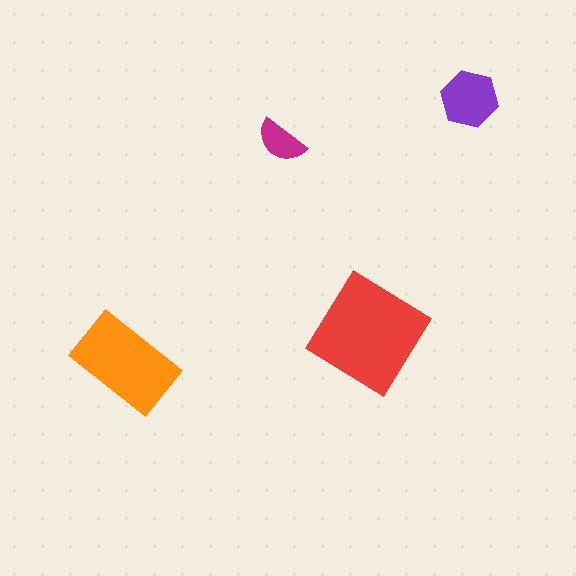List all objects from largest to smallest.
The red diamond, the orange rectangle, the purple hexagon, the magenta semicircle.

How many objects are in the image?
There are 4 objects in the image.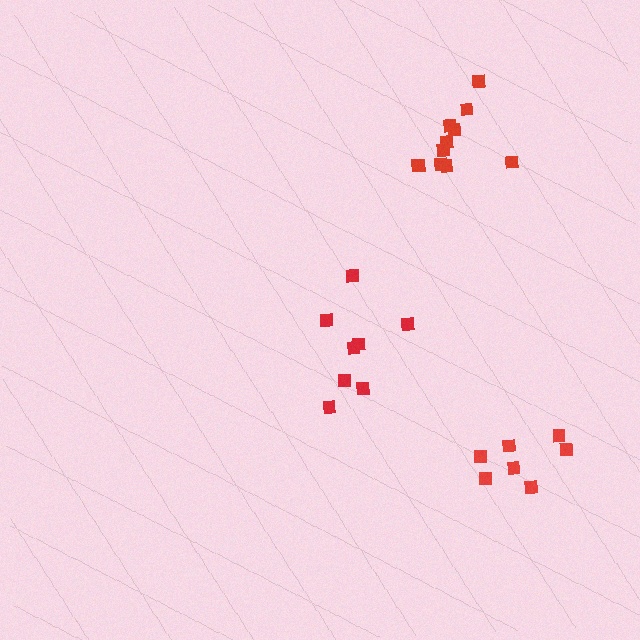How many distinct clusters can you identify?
There are 3 distinct clusters.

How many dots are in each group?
Group 1: 8 dots, Group 2: 7 dots, Group 3: 11 dots (26 total).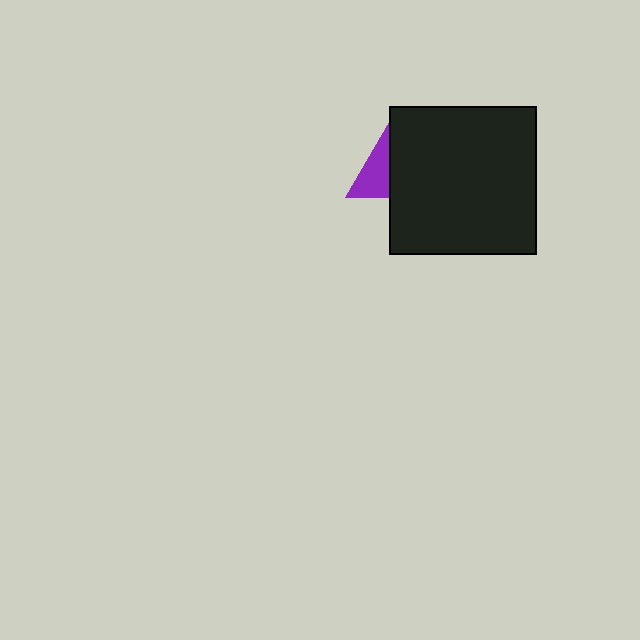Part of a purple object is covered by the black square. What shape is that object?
It is a triangle.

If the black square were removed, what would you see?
You would see the complete purple triangle.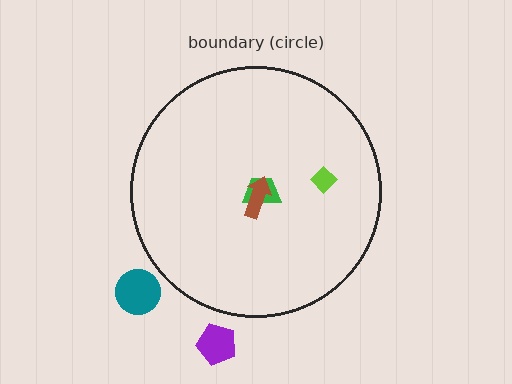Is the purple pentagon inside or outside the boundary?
Outside.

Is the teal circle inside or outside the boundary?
Outside.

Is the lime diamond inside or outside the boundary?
Inside.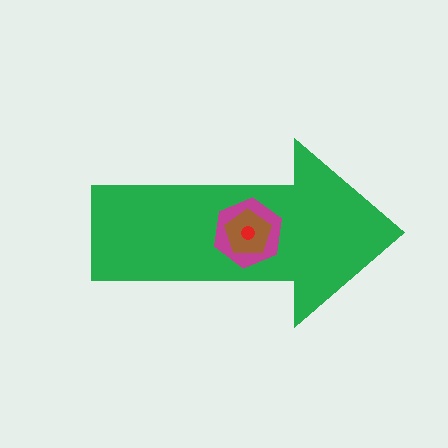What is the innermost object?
The red circle.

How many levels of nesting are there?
4.